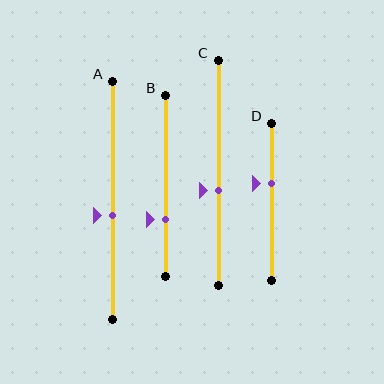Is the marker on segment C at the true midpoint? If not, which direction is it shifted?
No, the marker on segment C is shifted downward by about 8% of the segment length.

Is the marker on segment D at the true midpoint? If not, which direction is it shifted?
No, the marker on segment D is shifted upward by about 11% of the segment length.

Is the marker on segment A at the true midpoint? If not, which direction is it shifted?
No, the marker on segment A is shifted downward by about 6% of the segment length.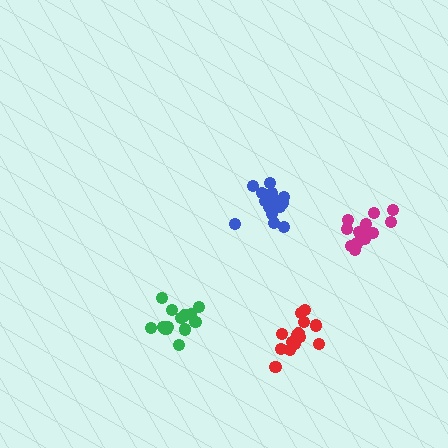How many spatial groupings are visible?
There are 4 spatial groupings.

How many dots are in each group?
Group 1: 17 dots, Group 2: 14 dots, Group 3: 14 dots, Group 4: 13 dots (58 total).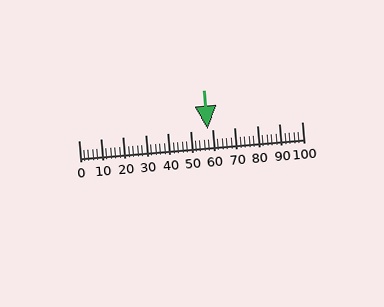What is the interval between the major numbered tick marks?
The major tick marks are spaced 10 units apart.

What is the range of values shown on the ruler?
The ruler shows values from 0 to 100.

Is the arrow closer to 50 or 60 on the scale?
The arrow is closer to 60.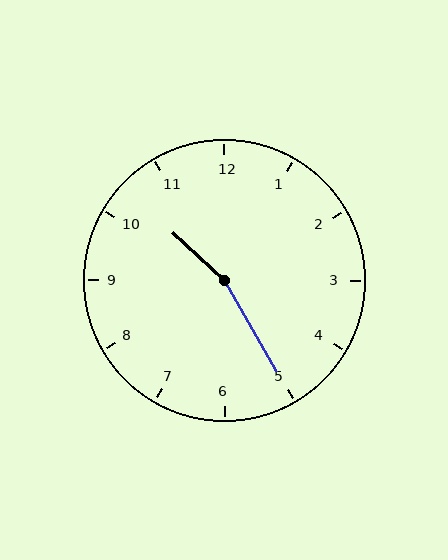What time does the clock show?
10:25.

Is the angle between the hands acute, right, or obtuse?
It is obtuse.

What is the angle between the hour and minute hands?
Approximately 162 degrees.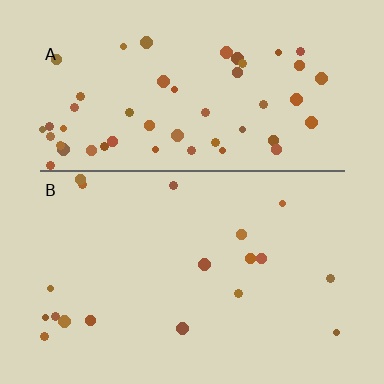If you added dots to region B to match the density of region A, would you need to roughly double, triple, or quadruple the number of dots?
Approximately triple.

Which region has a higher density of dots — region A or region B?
A (the top).